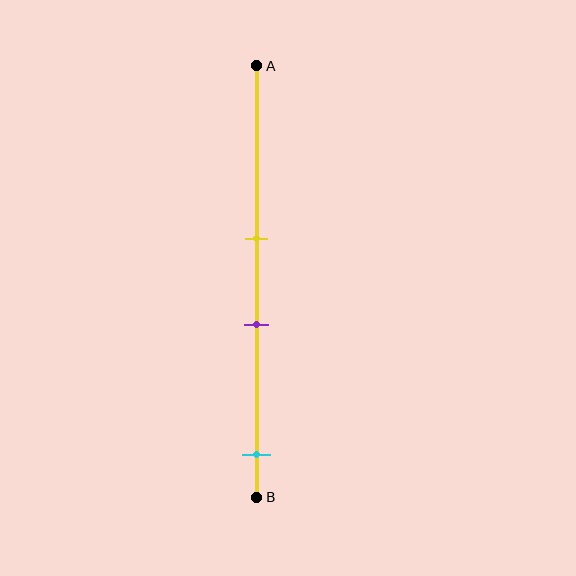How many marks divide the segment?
There are 3 marks dividing the segment.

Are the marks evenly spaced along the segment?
No, the marks are not evenly spaced.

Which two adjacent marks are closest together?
The yellow and purple marks are the closest adjacent pair.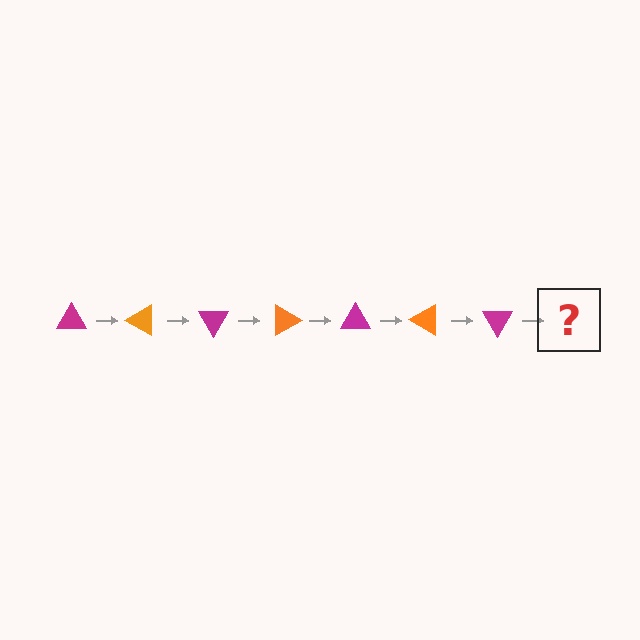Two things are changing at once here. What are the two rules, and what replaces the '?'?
The two rules are that it rotates 30 degrees each step and the color cycles through magenta and orange. The '?' should be an orange triangle, rotated 210 degrees from the start.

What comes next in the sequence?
The next element should be an orange triangle, rotated 210 degrees from the start.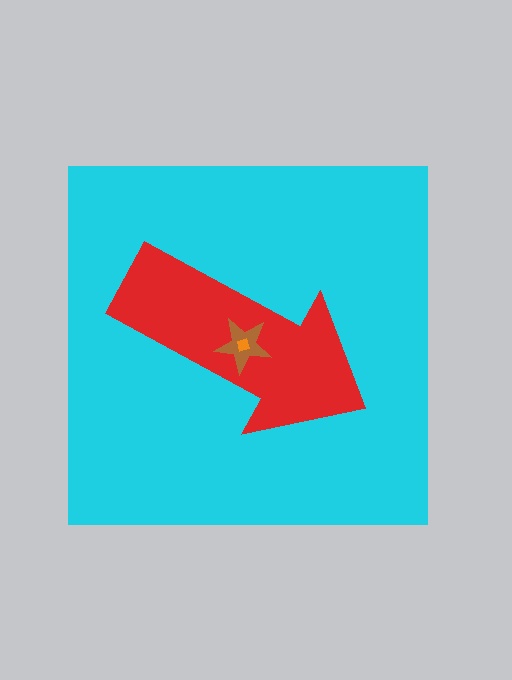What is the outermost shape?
The cyan square.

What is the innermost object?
The orange diamond.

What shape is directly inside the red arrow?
The brown star.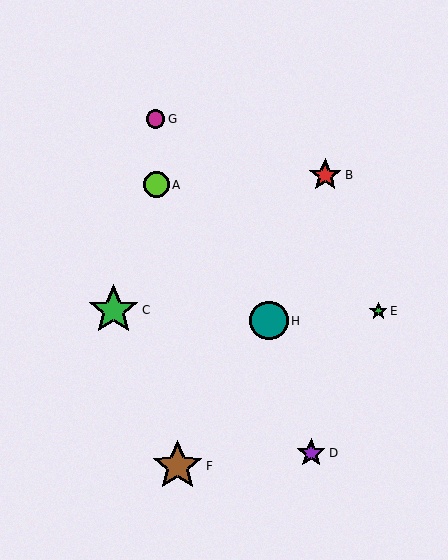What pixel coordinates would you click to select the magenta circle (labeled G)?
Click at (155, 119) to select the magenta circle G.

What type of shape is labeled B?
Shape B is a red star.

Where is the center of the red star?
The center of the red star is at (325, 175).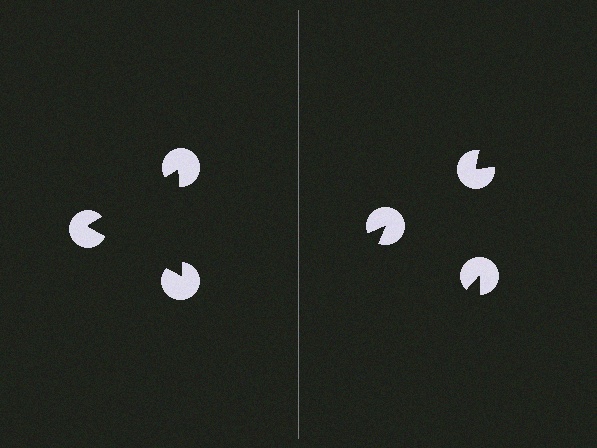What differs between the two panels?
The pac-man discs are positioned identically on both sides; only the wedge orientations differ. On the left they align to a triangle; on the right they are misaligned.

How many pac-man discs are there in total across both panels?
6 — 3 on each side.